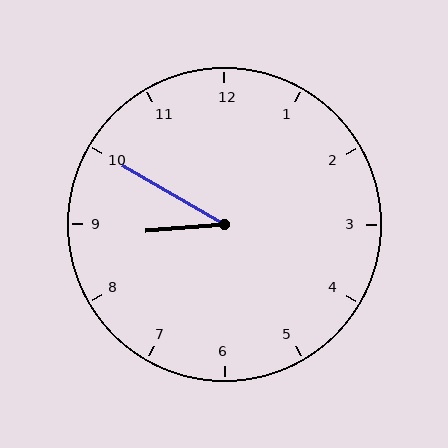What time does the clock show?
8:50.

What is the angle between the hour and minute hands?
Approximately 35 degrees.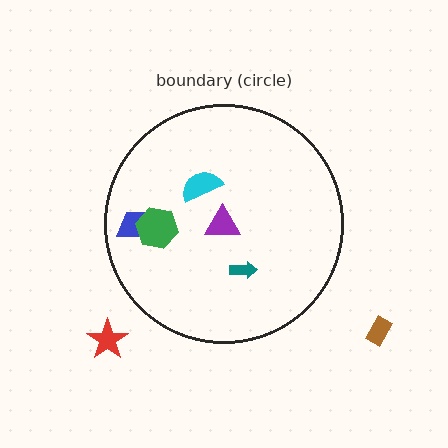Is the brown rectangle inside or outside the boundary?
Outside.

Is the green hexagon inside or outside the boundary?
Inside.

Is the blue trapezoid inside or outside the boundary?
Inside.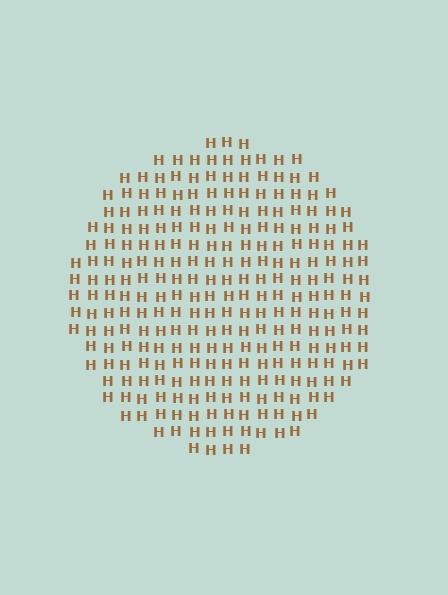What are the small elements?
The small elements are letter H's.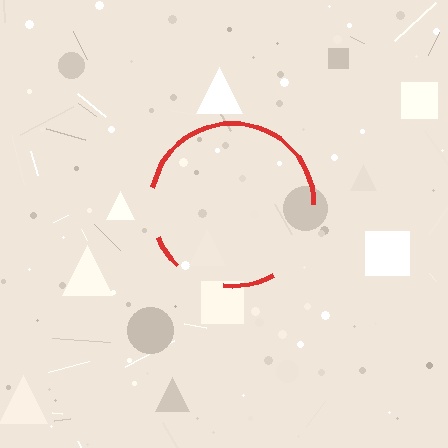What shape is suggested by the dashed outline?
The dashed outline suggests a circle.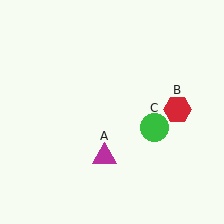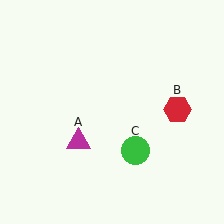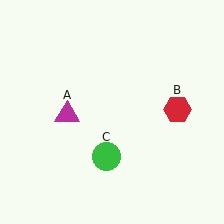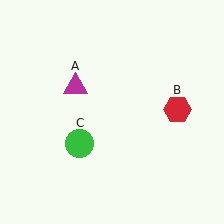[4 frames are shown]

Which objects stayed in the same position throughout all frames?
Red hexagon (object B) remained stationary.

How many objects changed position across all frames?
2 objects changed position: magenta triangle (object A), green circle (object C).